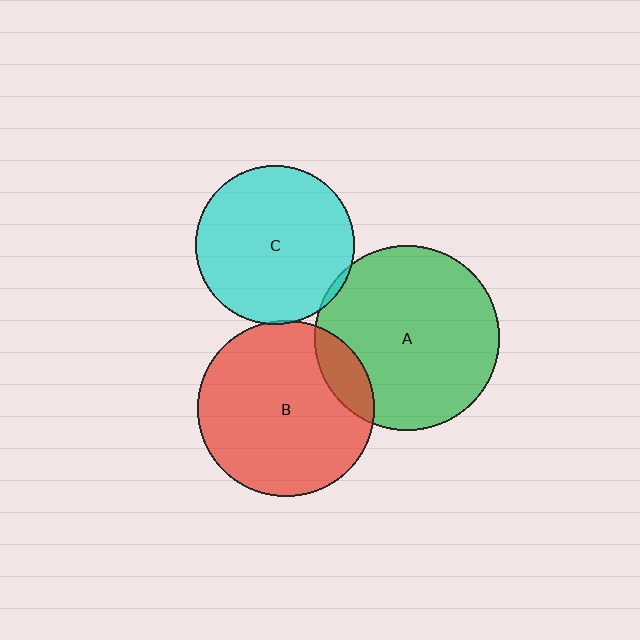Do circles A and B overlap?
Yes.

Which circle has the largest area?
Circle A (green).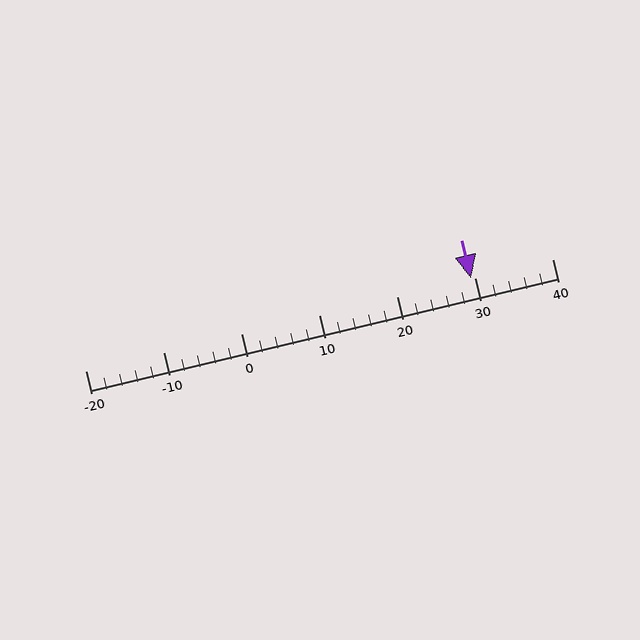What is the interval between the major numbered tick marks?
The major tick marks are spaced 10 units apart.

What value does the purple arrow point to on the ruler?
The purple arrow points to approximately 30.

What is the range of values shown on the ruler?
The ruler shows values from -20 to 40.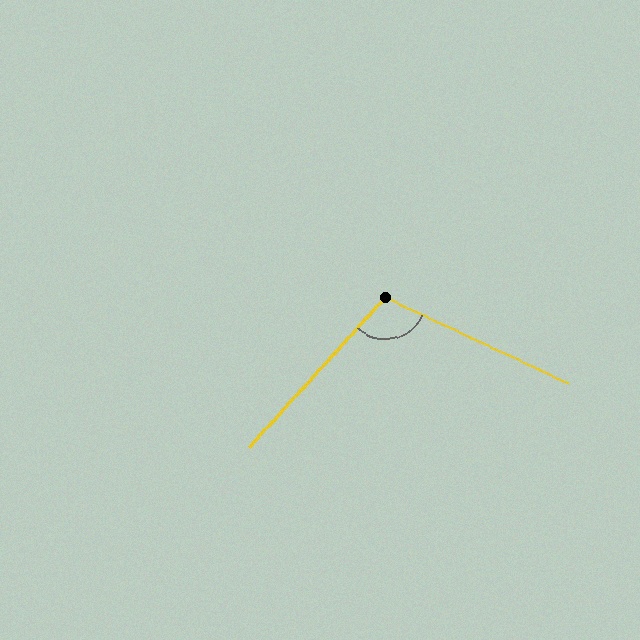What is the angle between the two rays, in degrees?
Approximately 107 degrees.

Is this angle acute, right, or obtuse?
It is obtuse.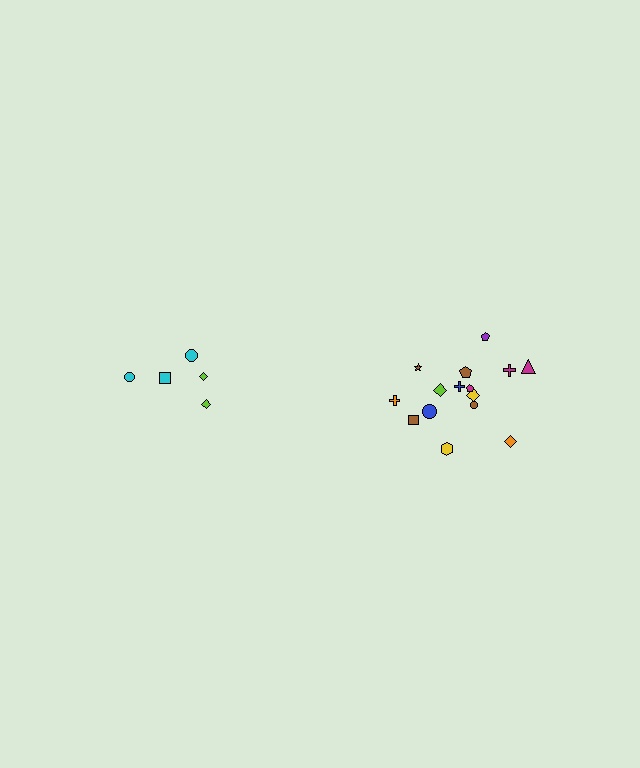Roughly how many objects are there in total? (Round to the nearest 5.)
Roughly 20 objects in total.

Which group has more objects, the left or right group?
The right group.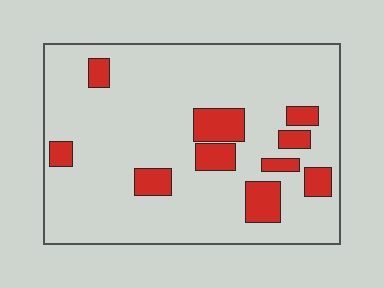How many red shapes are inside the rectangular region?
10.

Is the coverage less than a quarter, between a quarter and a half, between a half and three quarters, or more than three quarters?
Less than a quarter.